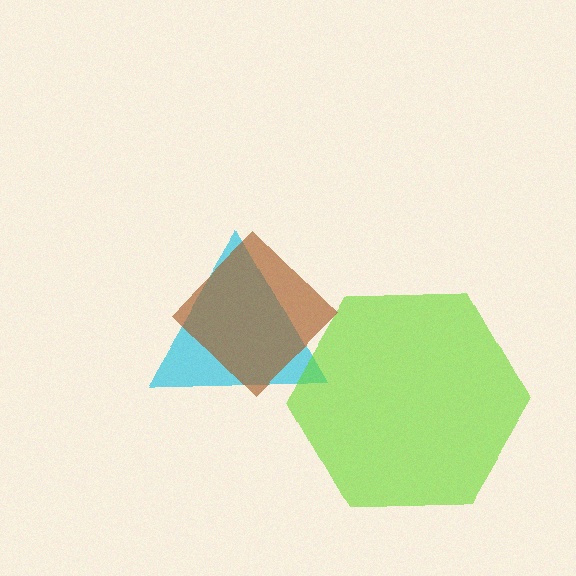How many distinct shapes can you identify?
There are 3 distinct shapes: a cyan triangle, a lime hexagon, a brown diamond.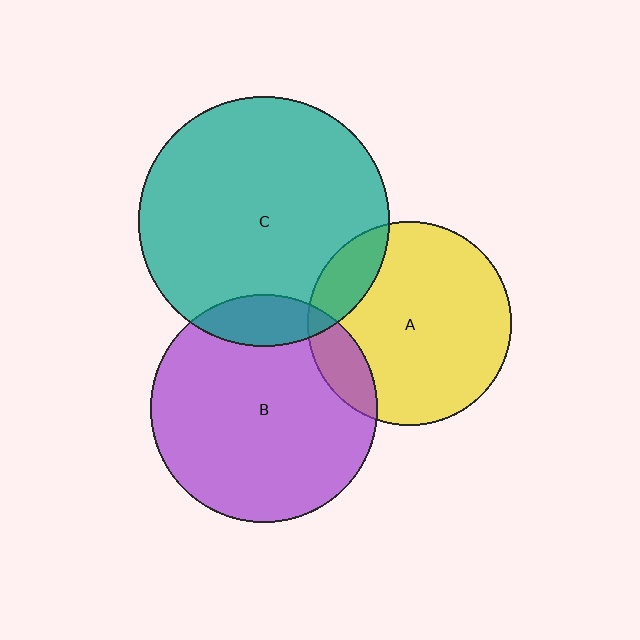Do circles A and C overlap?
Yes.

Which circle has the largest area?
Circle C (teal).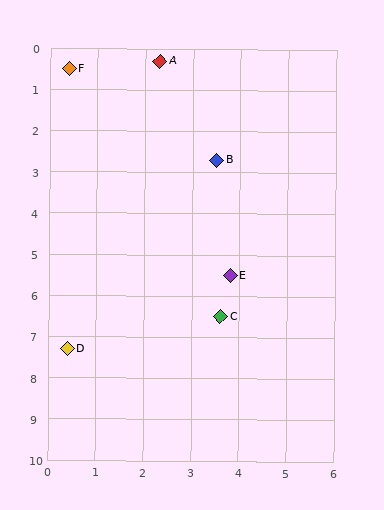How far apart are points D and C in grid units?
Points D and C are about 3.3 grid units apart.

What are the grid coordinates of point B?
Point B is at approximately (3.5, 2.7).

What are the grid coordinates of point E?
Point E is at approximately (3.8, 5.5).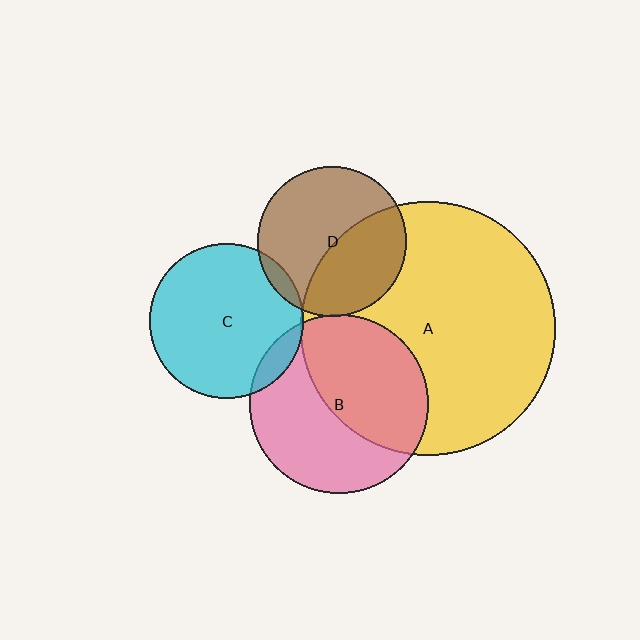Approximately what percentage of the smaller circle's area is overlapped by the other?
Approximately 10%.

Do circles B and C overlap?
Yes.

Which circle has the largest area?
Circle A (yellow).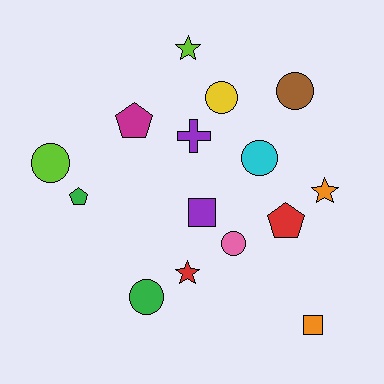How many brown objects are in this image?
There is 1 brown object.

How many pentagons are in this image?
There are 3 pentagons.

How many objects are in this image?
There are 15 objects.